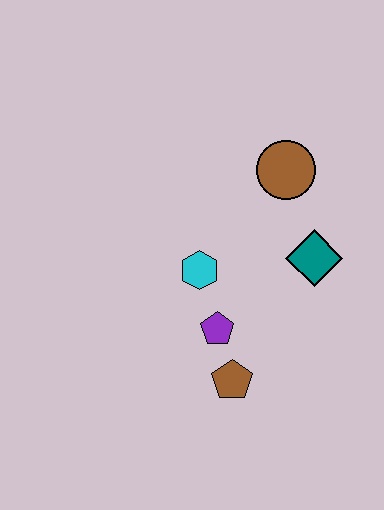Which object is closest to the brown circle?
The teal diamond is closest to the brown circle.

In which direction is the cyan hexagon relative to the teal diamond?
The cyan hexagon is to the left of the teal diamond.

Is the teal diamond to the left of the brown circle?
No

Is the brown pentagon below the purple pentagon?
Yes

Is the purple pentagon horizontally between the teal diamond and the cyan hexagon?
Yes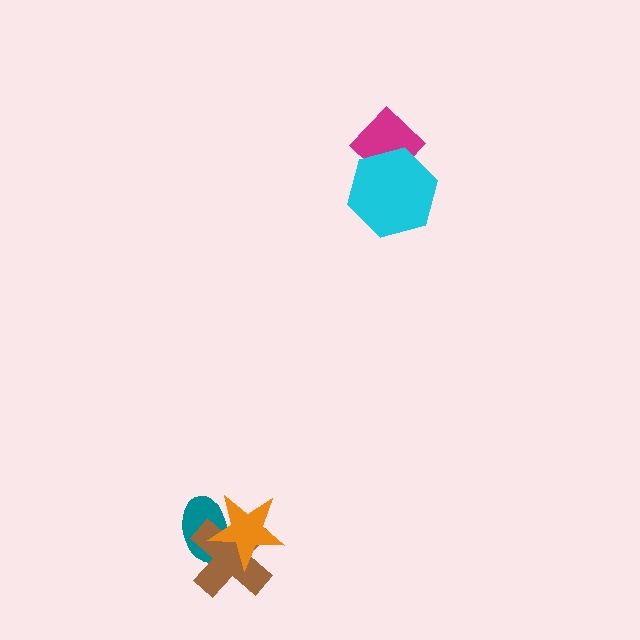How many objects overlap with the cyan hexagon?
1 object overlaps with the cyan hexagon.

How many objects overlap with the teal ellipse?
2 objects overlap with the teal ellipse.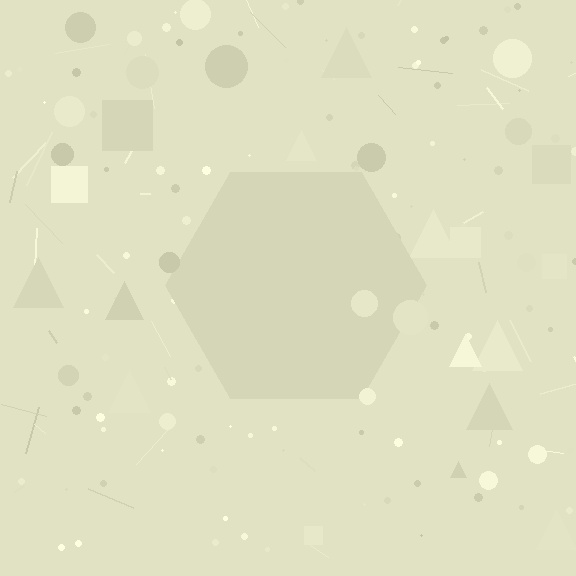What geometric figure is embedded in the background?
A hexagon is embedded in the background.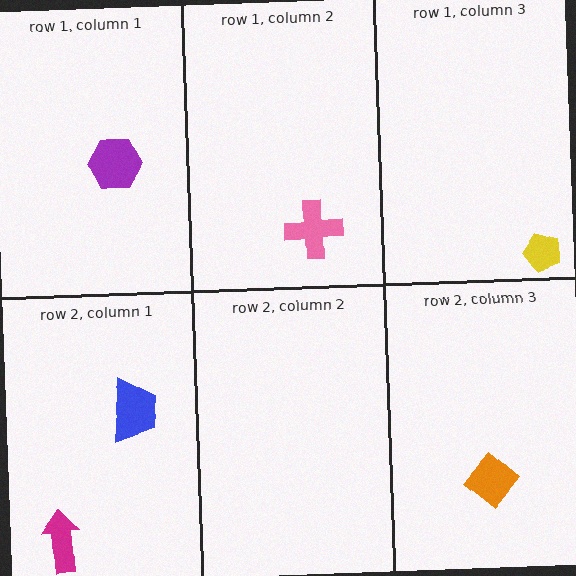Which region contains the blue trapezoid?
The row 2, column 1 region.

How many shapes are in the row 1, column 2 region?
1.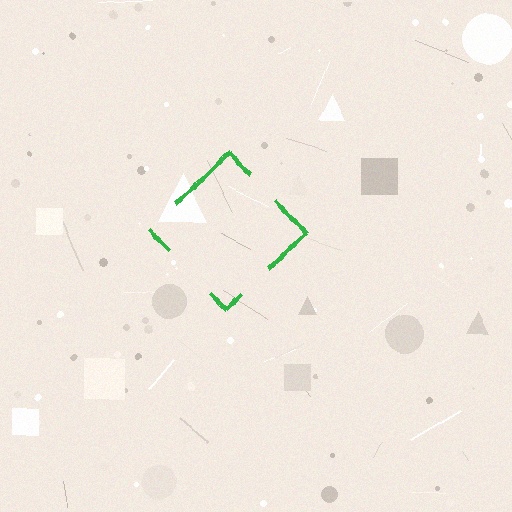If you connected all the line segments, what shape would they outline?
They would outline a diamond.